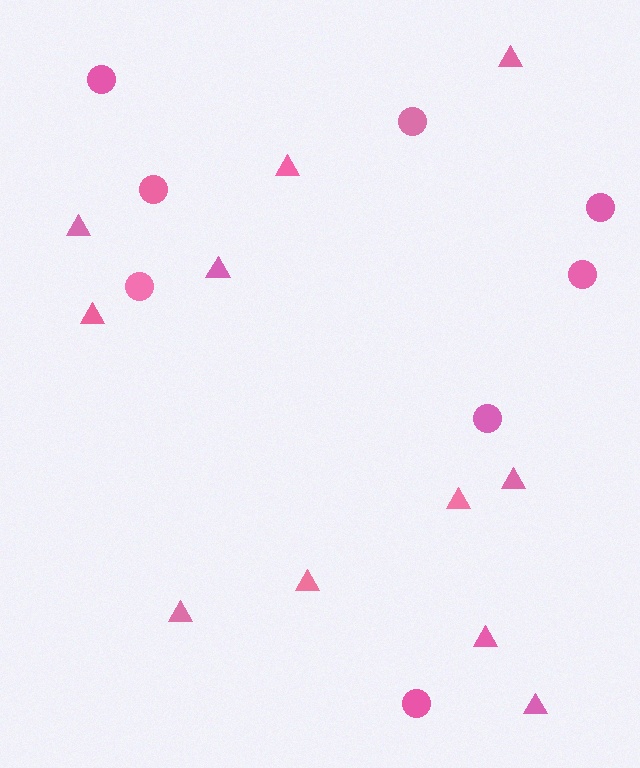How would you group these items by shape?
There are 2 groups: one group of triangles (11) and one group of circles (8).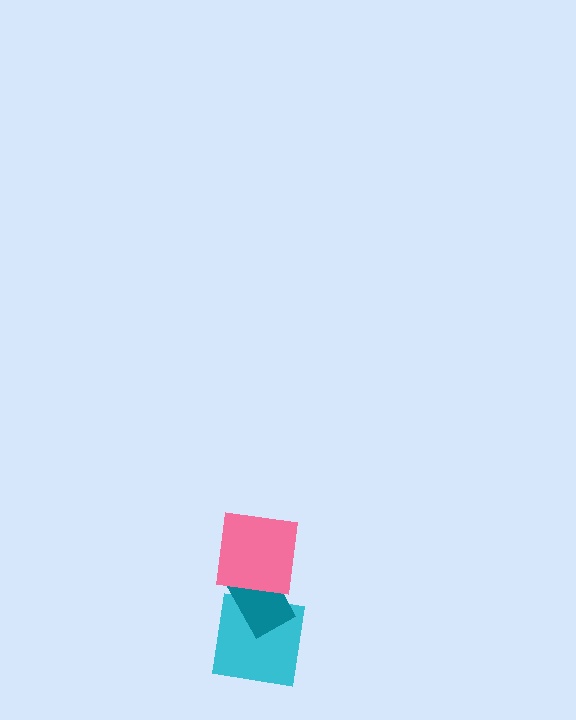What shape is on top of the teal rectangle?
The pink square is on top of the teal rectangle.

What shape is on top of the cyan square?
The teal rectangle is on top of the cyan square.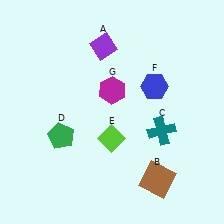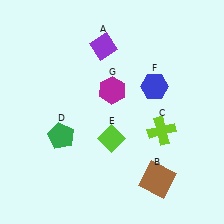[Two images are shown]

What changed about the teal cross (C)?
In Image 1, C is teal. In Image 2, it changed to lime.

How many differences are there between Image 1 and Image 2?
There is 1 difference between the two images.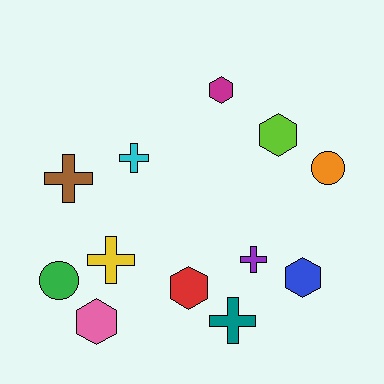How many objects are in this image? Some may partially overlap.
There are 12 objects.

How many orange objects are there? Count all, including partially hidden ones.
There is 1 orange object.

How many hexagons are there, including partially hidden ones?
There are 5 hexagons.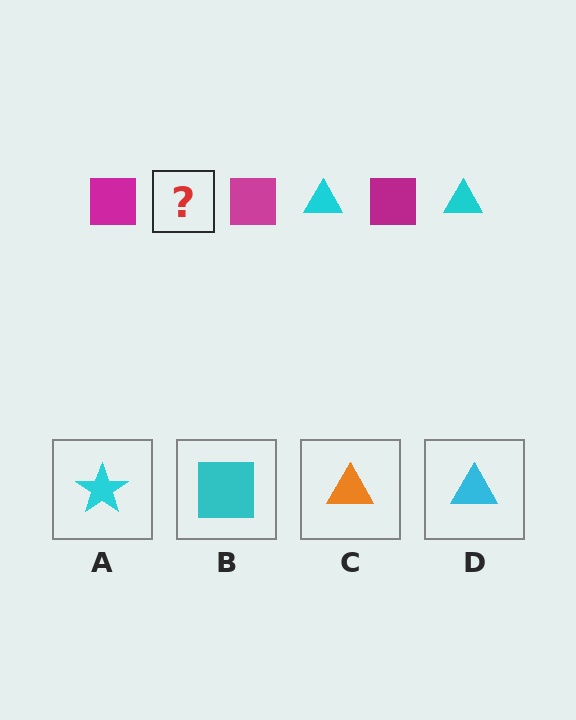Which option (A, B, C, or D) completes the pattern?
D.